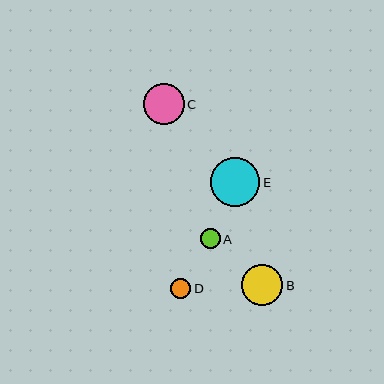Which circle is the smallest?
Circle A is the smallest with a size of approximately 19 pixels.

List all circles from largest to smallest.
From largest to smallest: E, C, B, D, A.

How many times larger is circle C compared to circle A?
Circle C is approximately 2.1 times the size of circle A.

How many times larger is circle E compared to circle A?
Circle E is approximately 2.5 times the size of circle A.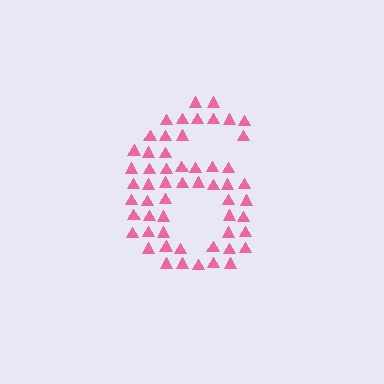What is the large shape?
The large shape is the digit 6.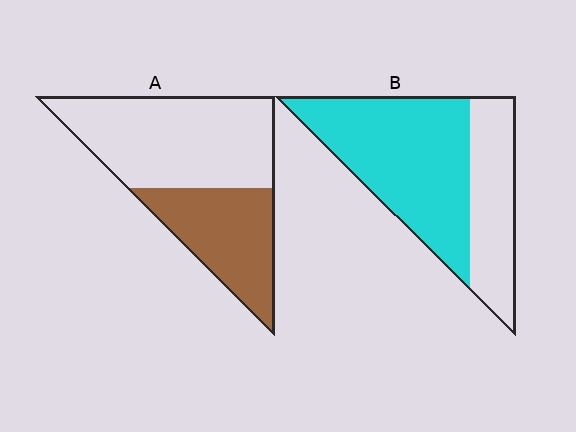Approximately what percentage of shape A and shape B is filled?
A is approximately 40% and B is approximately 65%.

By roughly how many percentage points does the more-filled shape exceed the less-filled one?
By roughly 25 percentage points (B over A).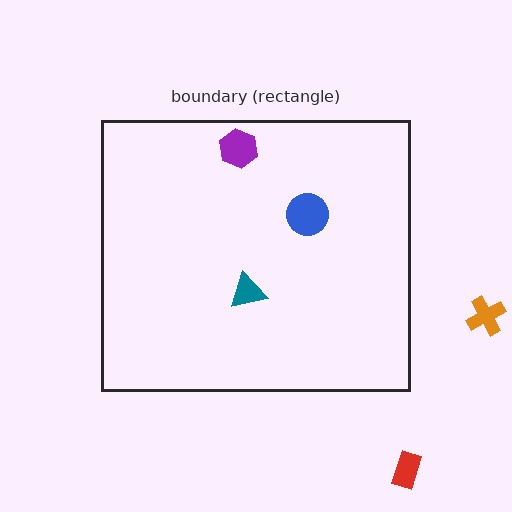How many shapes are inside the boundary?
3 inside, 2 outside.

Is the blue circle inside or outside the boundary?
Inside.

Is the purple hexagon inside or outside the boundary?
Inside.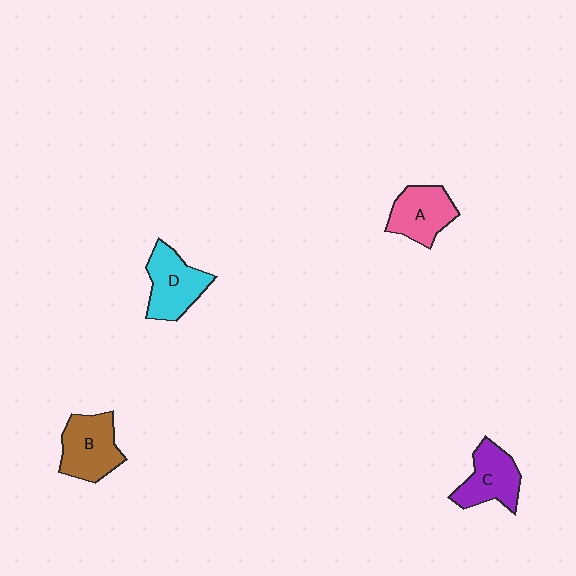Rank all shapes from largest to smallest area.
From largest to smallest: B (brown), D (cyan), C (purple), A (pink).